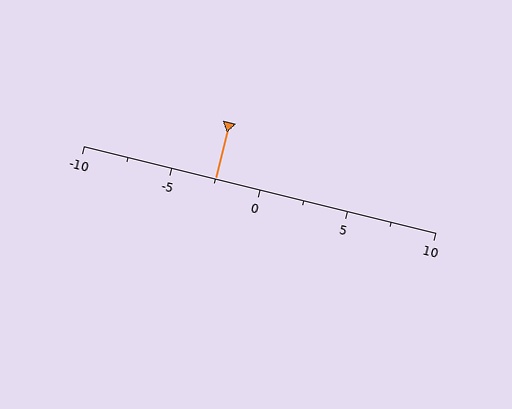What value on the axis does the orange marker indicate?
The marker indicates approximately -2.5.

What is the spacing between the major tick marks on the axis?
The major ticks are spaced 5 apart.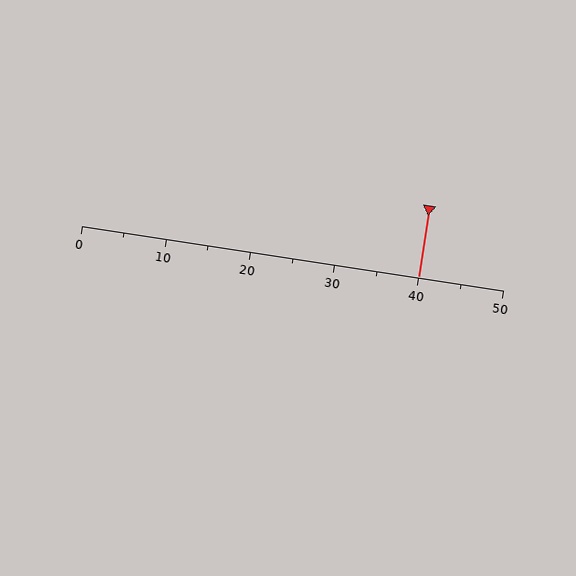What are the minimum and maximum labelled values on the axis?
The axis runs from 0 to 50.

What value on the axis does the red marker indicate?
The marker indicates approximately 40.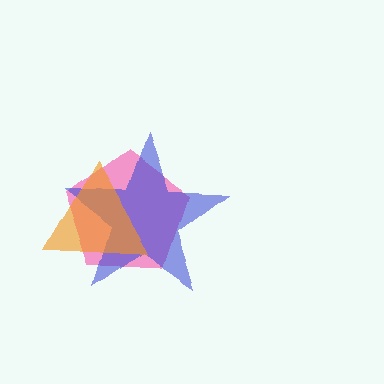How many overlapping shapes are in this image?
There are 3 overlapping shapes in the image.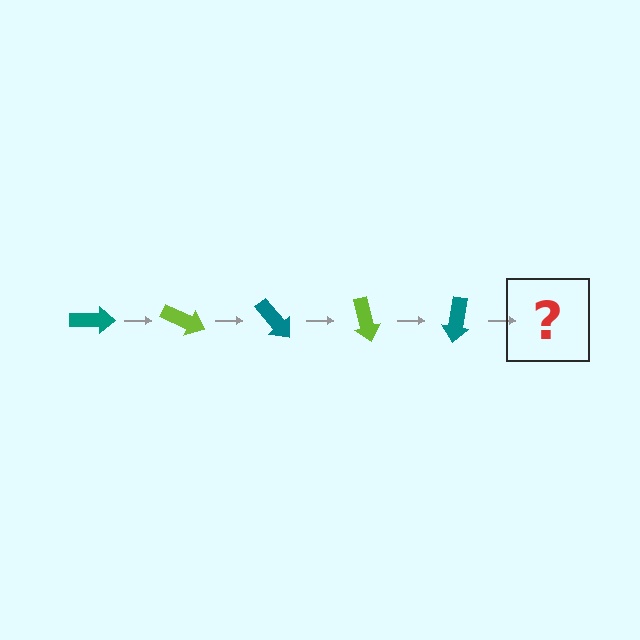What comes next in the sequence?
The next element should be a lime arrow, rotated 125 degrees from the start.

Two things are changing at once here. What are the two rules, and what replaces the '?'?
The two rules are that it rotates 25 degrees each step and the color cycles through teal and lime. The '?' should be a lime arrow, rotated 125 degrees from the start.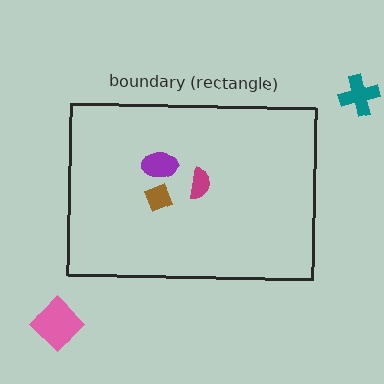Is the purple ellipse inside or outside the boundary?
Inside.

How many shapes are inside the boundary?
3 inside, 2 outside.